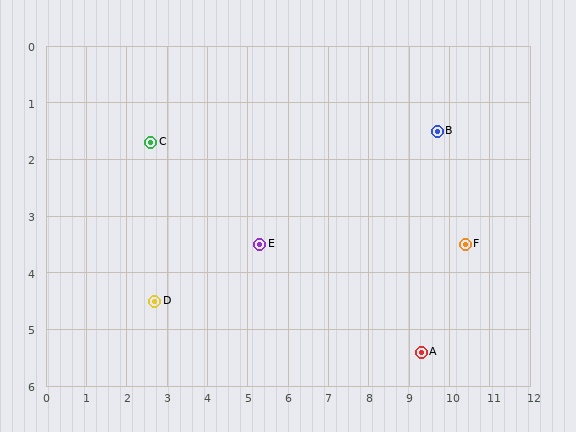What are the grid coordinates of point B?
Point B is at approximately (9.7, 1.5).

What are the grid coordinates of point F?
Point F is at approximately (10.4, 3.5).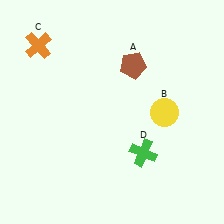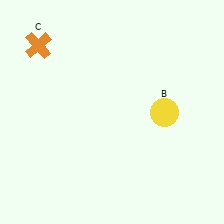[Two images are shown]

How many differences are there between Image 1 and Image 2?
There are 2 differences between the two images.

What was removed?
The brown pentagon (A), the green cross (D) were removed in Image 2.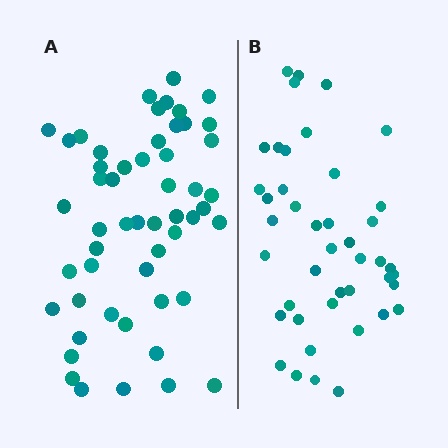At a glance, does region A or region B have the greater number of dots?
Region A (the left region) has more dots.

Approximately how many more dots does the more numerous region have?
Region A has roughly 10 or so more dots than region B.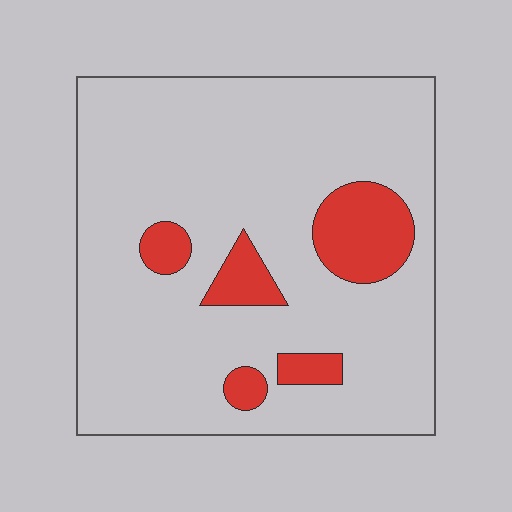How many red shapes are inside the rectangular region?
5.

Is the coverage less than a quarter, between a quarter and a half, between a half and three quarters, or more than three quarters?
Less than a quarter.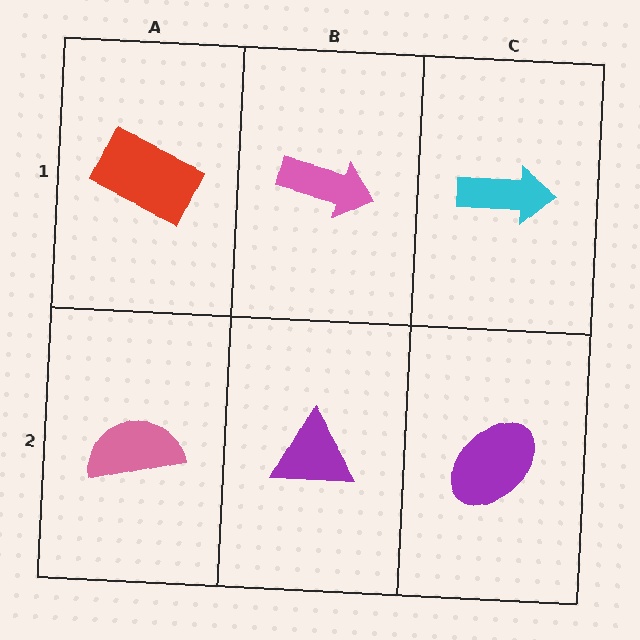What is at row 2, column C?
A purple ellipse.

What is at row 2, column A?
A pink semicircle.